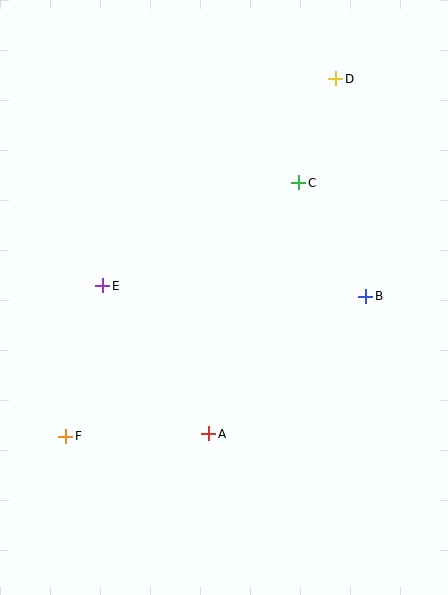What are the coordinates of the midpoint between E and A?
The midpoint between E and A is at (156, 360).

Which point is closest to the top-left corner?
Point E is closest to the top-left corner.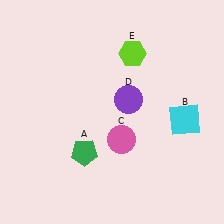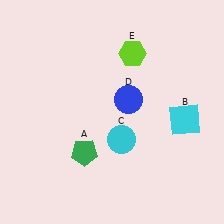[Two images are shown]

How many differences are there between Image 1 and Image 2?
There are 2 differences between the two images.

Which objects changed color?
C changed from pink to cyan. D changed from purple to blue.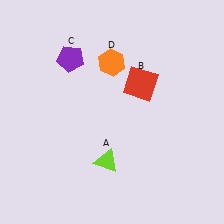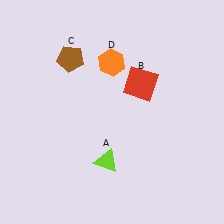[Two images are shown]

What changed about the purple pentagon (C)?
In Image 1, C is purple. In Image 2, it changed to brown.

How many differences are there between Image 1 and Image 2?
There is 1 difference between the two images.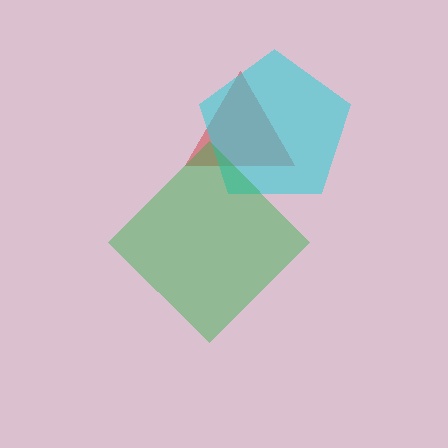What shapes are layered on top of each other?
The layered shapes are: a red triangle, a cyan pentagon, a green diamond.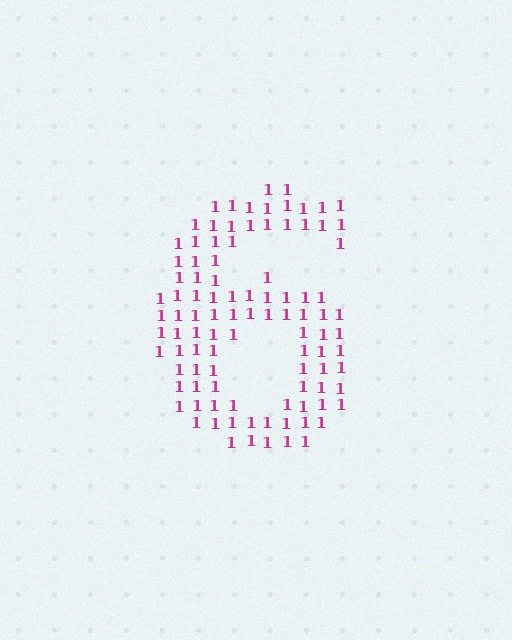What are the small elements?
The small elements are digit 1's.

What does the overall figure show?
The overall figure shows the digit 6.